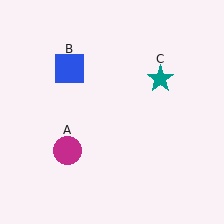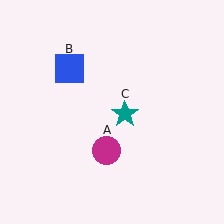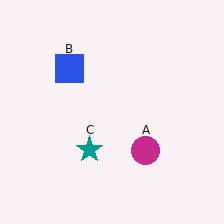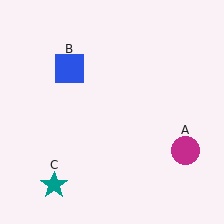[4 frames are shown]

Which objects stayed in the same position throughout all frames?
Blue square (object B) remained stationary.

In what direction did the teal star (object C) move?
The teal star (object C) moved down and to the left.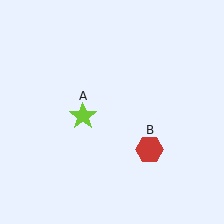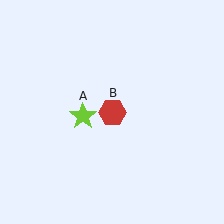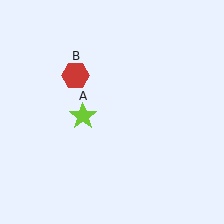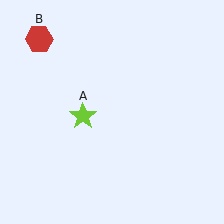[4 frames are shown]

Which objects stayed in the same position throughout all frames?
Lime star (object A) remained stationary.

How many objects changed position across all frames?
1 object changed position: red hexagon (object B).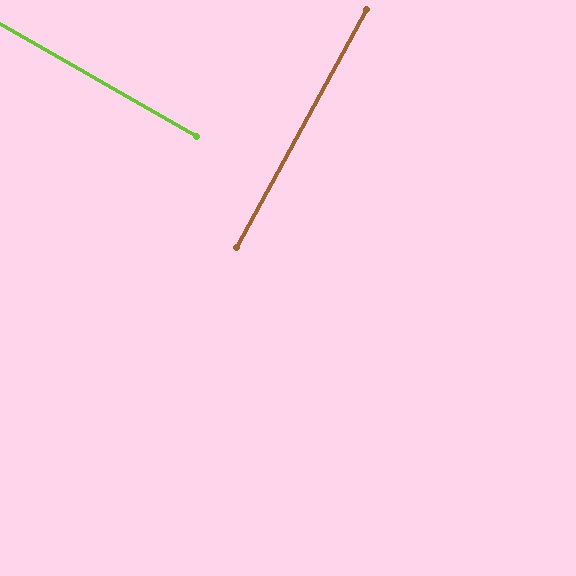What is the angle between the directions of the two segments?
Approximately 89 degrees.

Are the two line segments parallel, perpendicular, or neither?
Perpendicular — they meet at approximately 89°.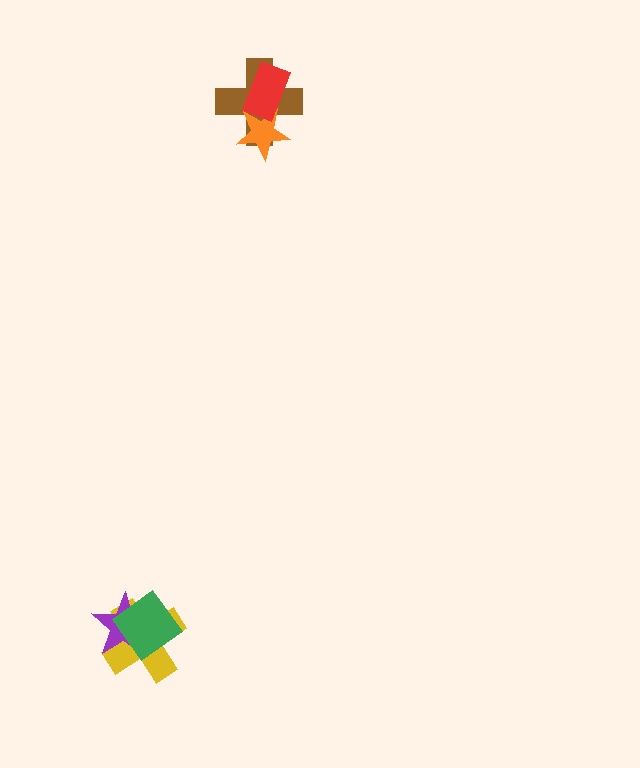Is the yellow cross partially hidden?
Yes, it is partially covered by another shape.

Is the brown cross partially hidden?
Yes, it is partially covered by another shape.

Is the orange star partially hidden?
Yes, it is partially covered by another shape.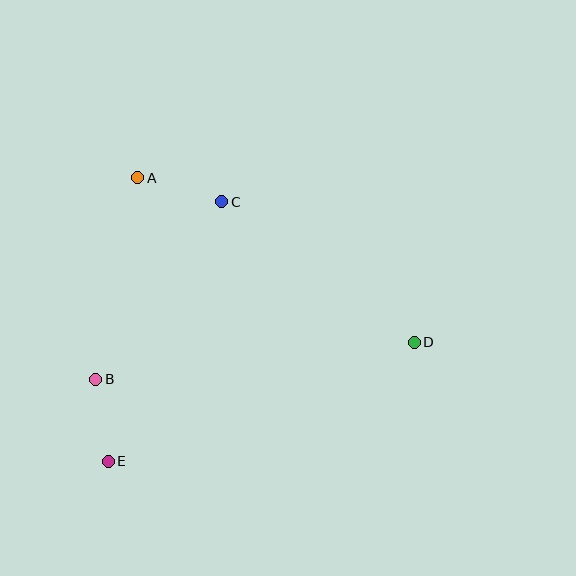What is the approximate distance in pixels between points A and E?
The distance between A and E is approximately 285 pixels.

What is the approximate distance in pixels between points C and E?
The distance between C and E is approximately 284 pixels.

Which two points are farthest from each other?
Points D and E are farthest from each other.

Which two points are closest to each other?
Points B and E are closest to each other.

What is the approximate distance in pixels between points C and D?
The distance between C and D is approximately 238 pixels.